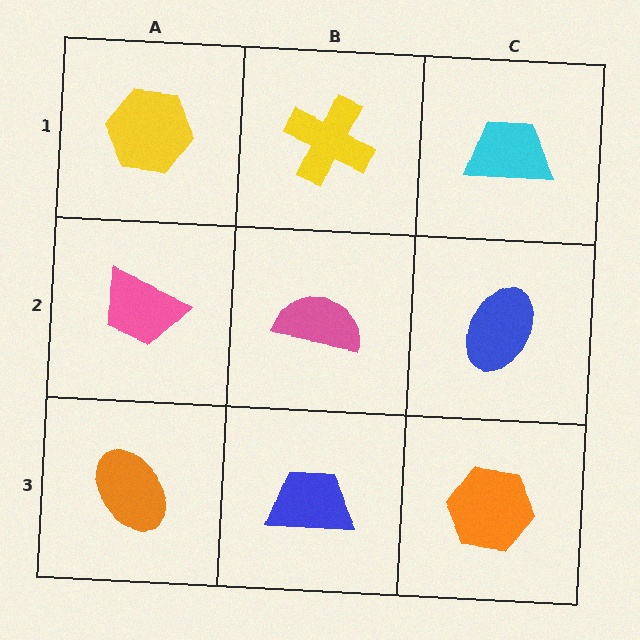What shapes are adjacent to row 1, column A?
A pink trapezoid (row 2, column A), a yellow cross (row 1, column B).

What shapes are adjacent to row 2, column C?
A cyan trapezoid (row 1, column C), an orange hexagon (row 3, column C), a pink semicircle (row 2, column B).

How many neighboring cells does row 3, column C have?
2.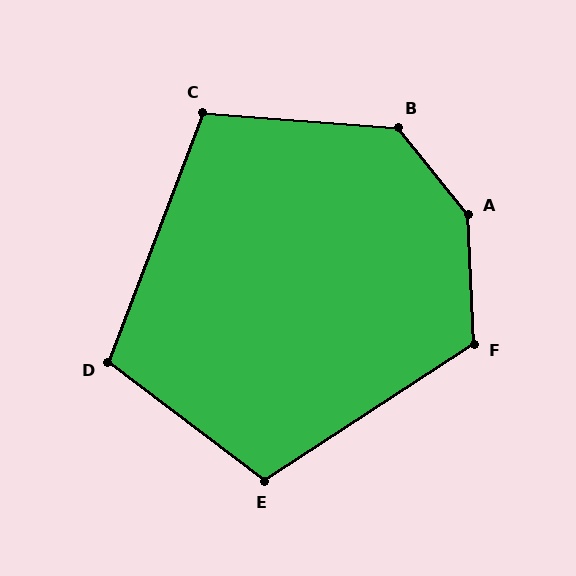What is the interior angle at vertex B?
Approximately 133 degrees (obtuse).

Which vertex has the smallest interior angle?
D, at approximately 106 degrees.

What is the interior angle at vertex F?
Approximately 120 degrees (obtuse).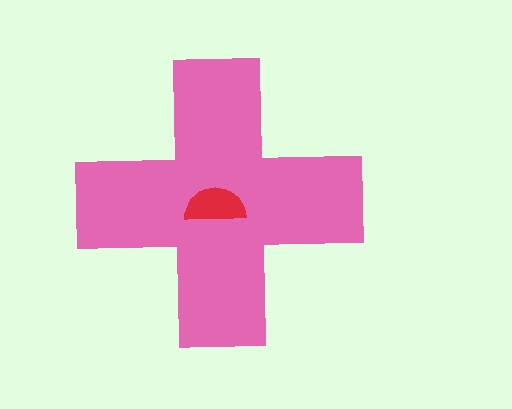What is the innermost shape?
The red semicircle.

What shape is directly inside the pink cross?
The red semicircle.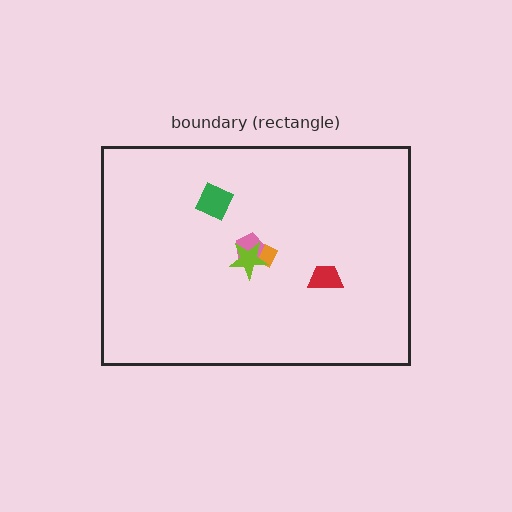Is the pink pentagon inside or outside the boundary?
Inside.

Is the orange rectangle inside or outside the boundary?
Inside.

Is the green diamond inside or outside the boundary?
Inside.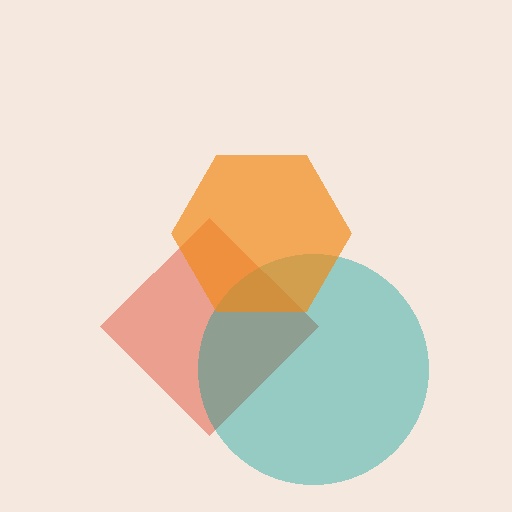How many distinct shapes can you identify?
There are 3 distinct shapes: a red diamond, a teal circle, an orange hexagon.